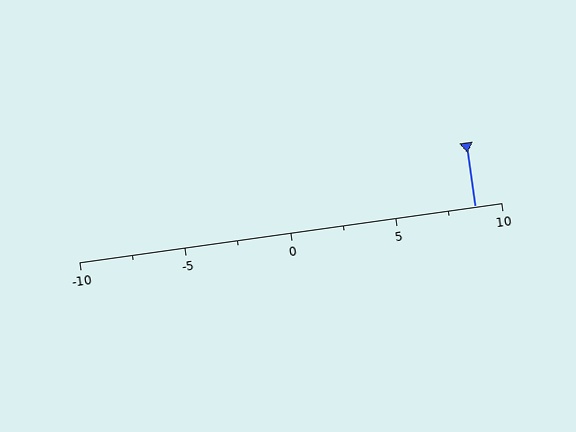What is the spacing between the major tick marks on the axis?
The major ticks are spaced 5 apart.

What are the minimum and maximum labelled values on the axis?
The axis runs from -10 to 10.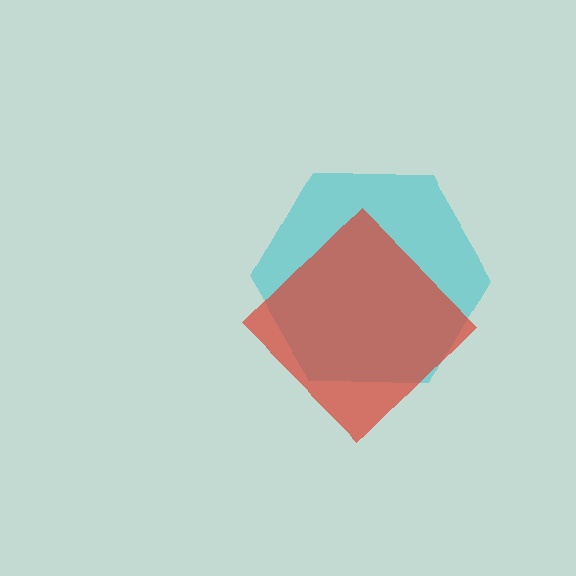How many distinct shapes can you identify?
There are 2 distinct shapes: a cyan hexagon, a red diamond.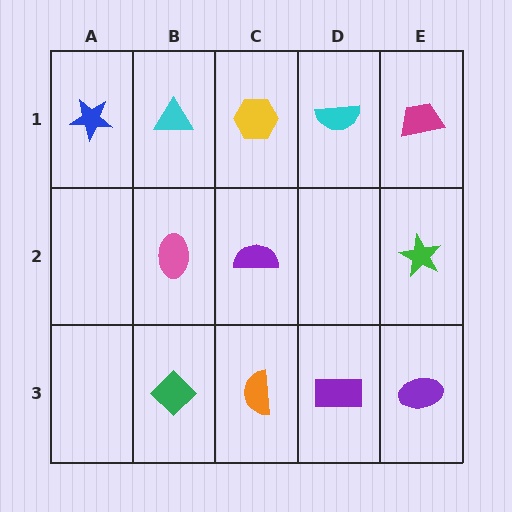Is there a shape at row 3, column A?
No, that cell is empty.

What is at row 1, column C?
A yellow hexagon.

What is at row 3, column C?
An orange semicircle.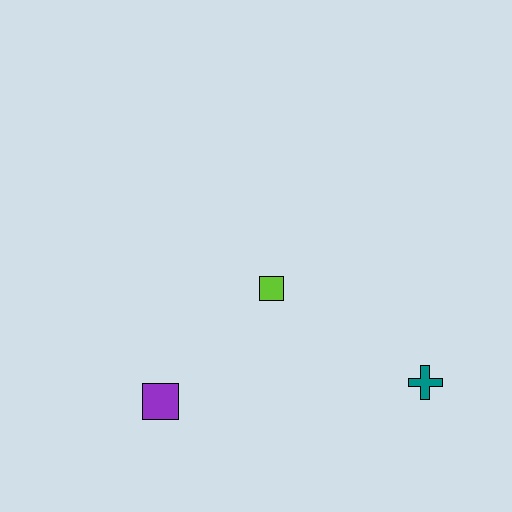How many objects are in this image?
There are 3 objects.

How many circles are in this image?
There are no circles.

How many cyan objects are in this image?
There are no cyan objects.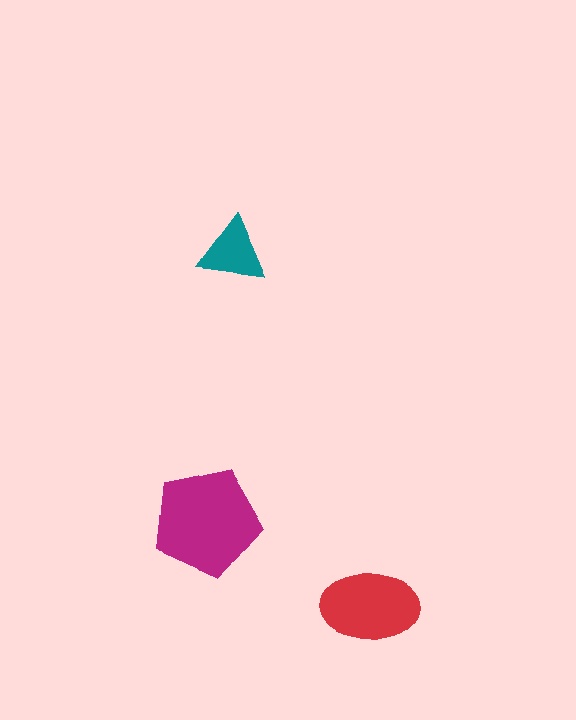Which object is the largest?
The magenta pentagon.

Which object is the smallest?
The teal triangle.